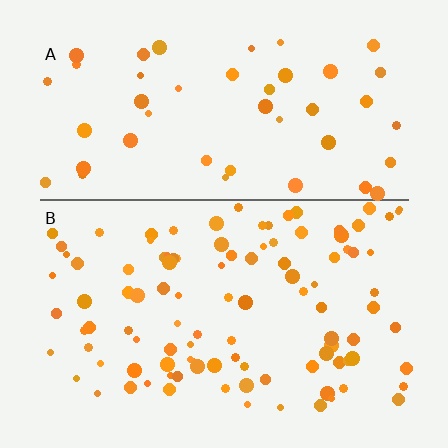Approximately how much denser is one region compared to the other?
Approximately 2.2× — region B over region A.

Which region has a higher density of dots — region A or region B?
B (the bottom).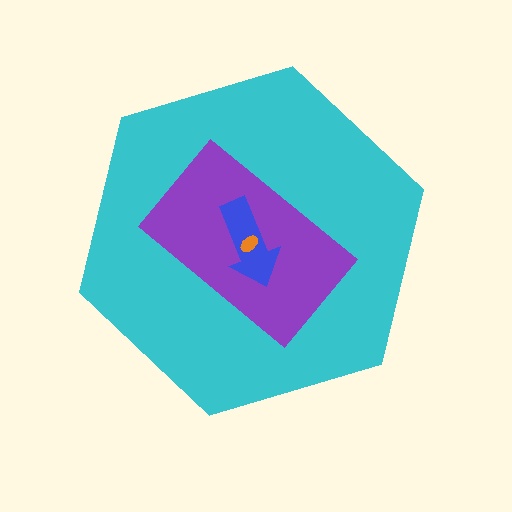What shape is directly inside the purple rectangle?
The blue arrow.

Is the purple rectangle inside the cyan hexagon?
Yes.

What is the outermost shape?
The cyan hexagon.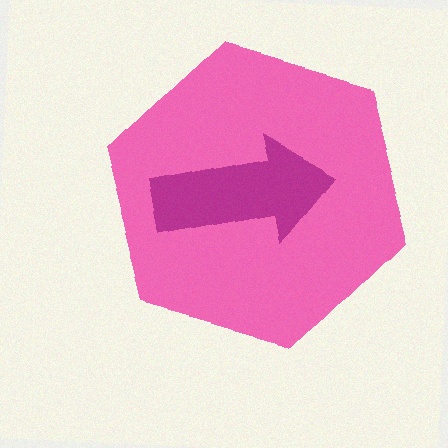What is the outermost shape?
The pink hexagon.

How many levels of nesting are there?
2.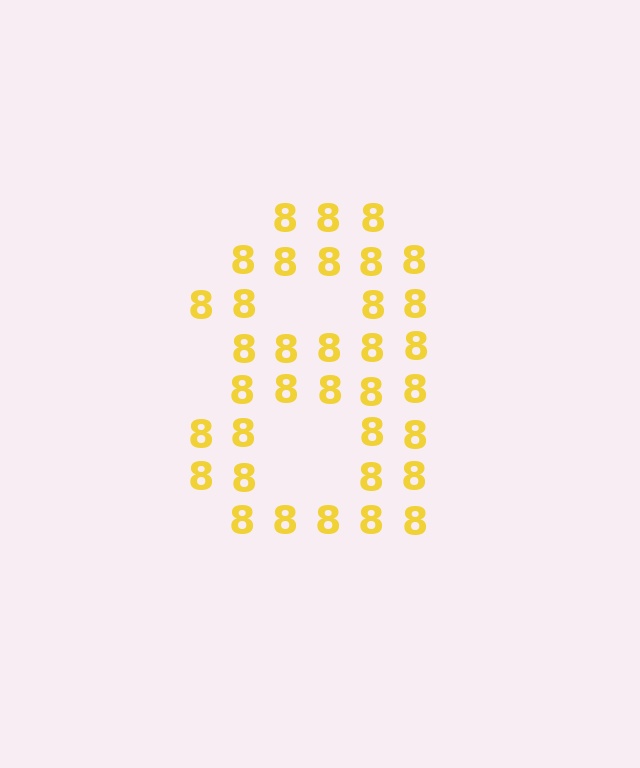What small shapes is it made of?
It is made of small digit 8's.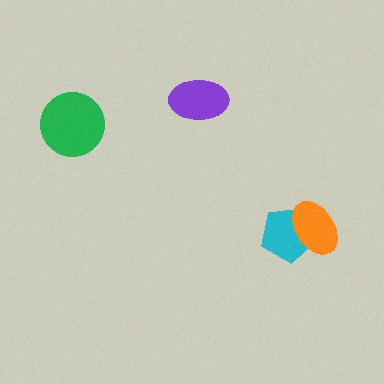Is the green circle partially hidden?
No, no other shape covers it.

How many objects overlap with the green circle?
0 objects overlap with the green circle.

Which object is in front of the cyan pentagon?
The orange ellipse is in front of the cyan pentagon.